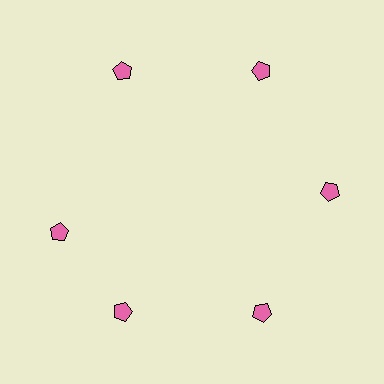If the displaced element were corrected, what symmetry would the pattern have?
It would have 6-fold rotational symmetry — the pattern would map onto itself every 60 degrees.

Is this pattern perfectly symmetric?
No. The 6 pink pentagons are arranged in a ring, but one element near the 9 o'clock position is rotated out of alignment along the ring, breaking the 6-fold rotational symmetry.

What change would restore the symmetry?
The symmetry would be restored by rotating it back into even spacing with its neighbors so that all 6 pentagons sit at equal angles and equal distance from the center.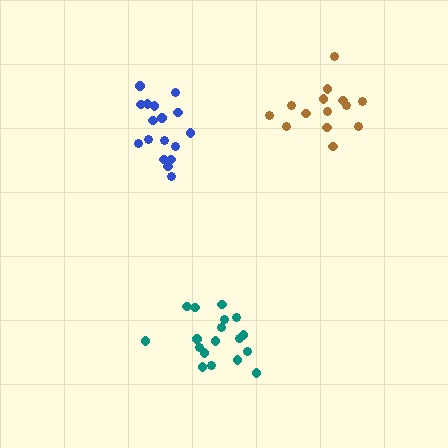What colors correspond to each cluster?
The clusters are colored: teal, blue, brown.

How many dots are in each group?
Group 1: 18 dots, Group 2: 17 dots, Group 3: 14 dots (49 total).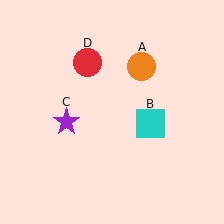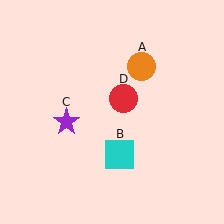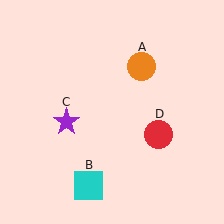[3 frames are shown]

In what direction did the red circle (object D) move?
The red circle (object D) moved down and to the right.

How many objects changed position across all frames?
2 objects changed position: cyan square (object B), red circle (object D).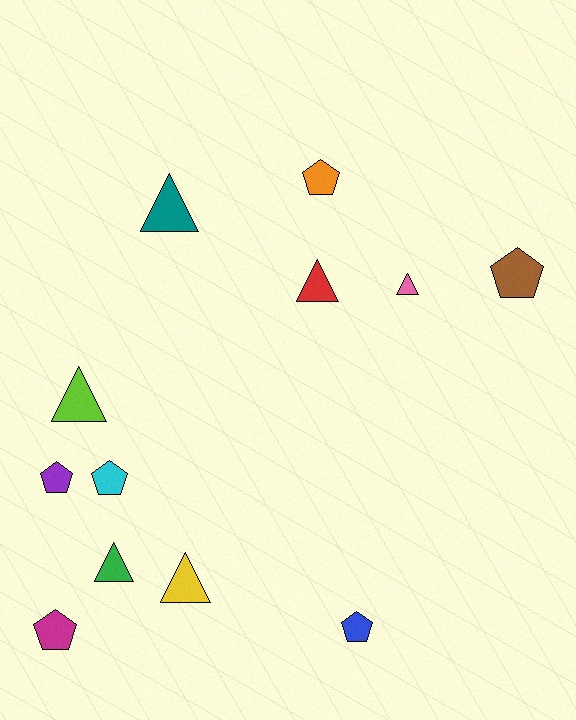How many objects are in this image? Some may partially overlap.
There are 12 objects.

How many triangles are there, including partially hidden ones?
There are 6 triangles.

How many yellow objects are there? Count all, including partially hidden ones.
There is 1 yellow object.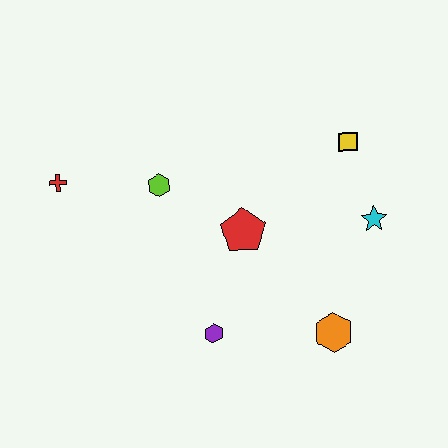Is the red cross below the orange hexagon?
No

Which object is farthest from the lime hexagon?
The orange hexagon is farthest from the lime hexagon.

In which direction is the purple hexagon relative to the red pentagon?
The purple hexagon is below the red pentagon.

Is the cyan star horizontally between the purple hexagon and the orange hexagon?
No